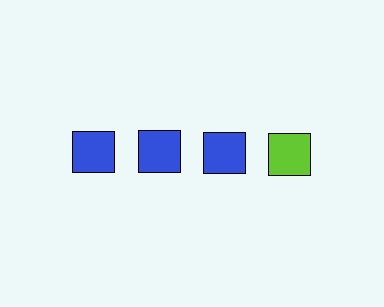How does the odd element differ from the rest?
It has a different color: lime instead of blue.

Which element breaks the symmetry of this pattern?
The lime square in the top row, second from right column breaks the symmetry. All other shapes are blue squares.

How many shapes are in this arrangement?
There are 4 shapes arranged in a grid pattern.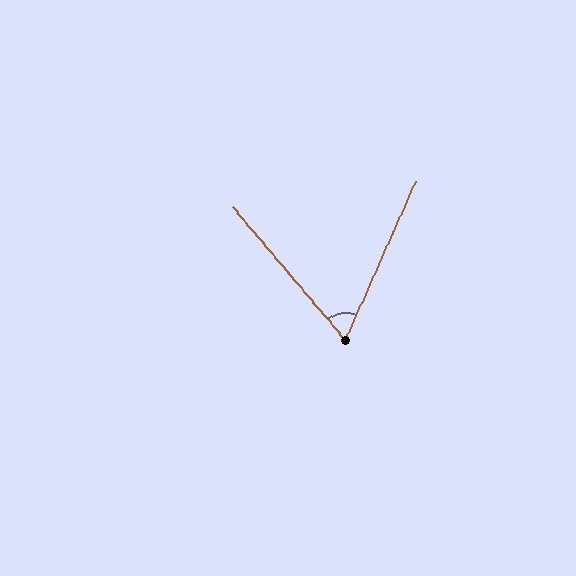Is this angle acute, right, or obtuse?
It is acute.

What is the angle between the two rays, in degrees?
Approximately 64 degrees.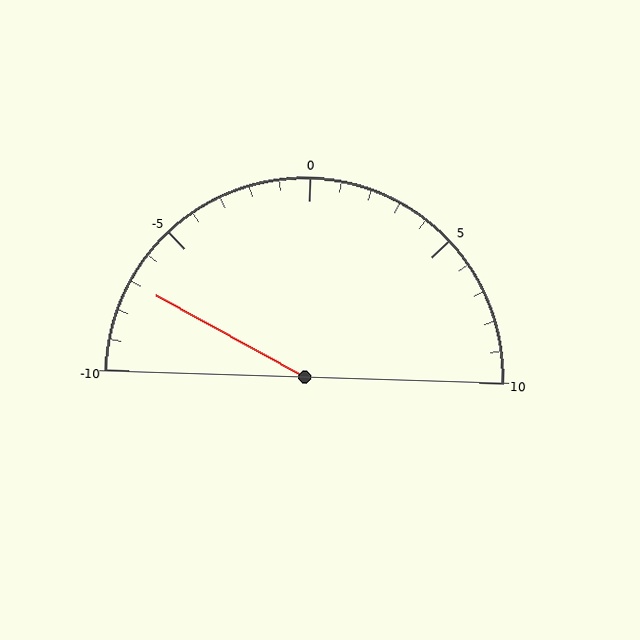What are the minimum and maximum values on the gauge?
The gauge ranges from -10 to 10.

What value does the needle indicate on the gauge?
The needle indicates approximately -7.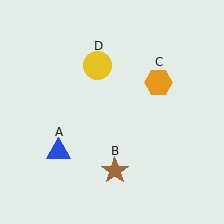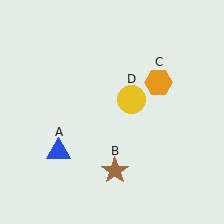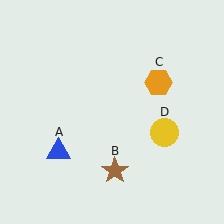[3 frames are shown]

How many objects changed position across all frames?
1 object changed position: yellow circle (object D).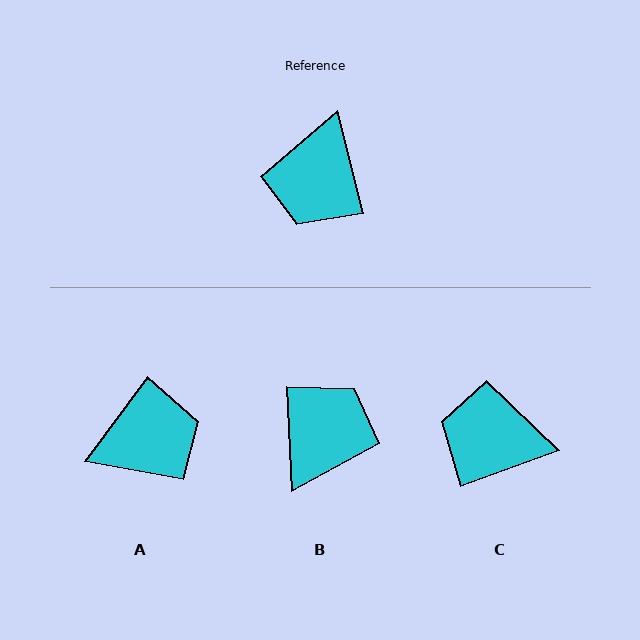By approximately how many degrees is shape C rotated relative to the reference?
Approximately 84 degrees clockwise.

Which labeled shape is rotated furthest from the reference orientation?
B, about 168 degrees away.